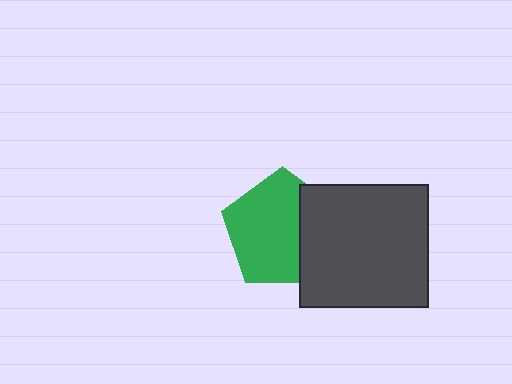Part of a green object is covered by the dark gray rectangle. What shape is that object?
It is a pentagon.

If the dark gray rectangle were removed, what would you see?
You would see the complete green pentagon.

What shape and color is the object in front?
The object in front is a dark gray rectangle.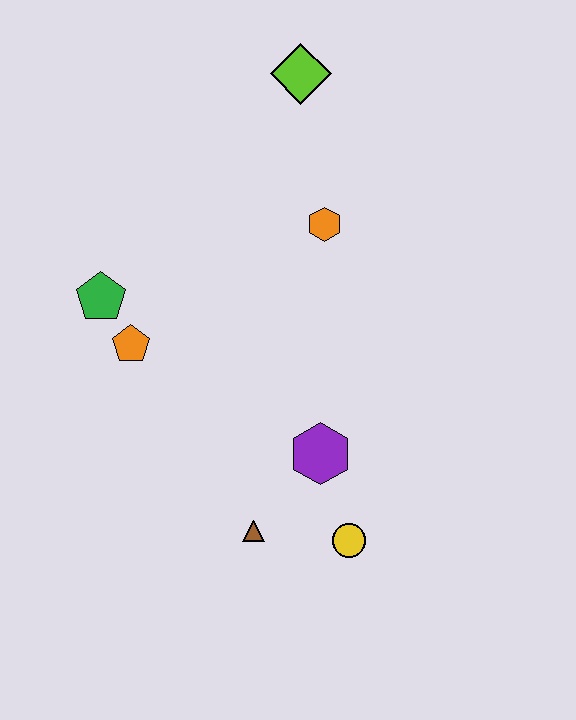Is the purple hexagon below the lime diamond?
Yes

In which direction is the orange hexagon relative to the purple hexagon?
The orange hexagon is above the purple hexagon.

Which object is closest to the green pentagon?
The orange pentagon is closest to the green pentagon.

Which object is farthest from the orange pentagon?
The lime diamond is farthest from the orange pentagon.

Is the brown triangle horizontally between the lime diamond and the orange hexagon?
No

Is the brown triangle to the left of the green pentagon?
No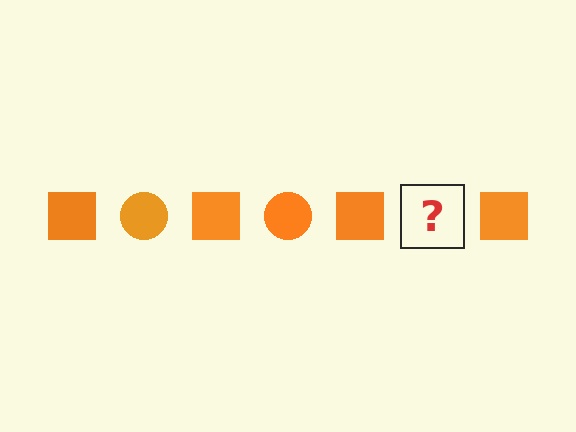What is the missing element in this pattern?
The missing element is an orange circle.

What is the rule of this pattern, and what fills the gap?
The rule is that the pattern cycles through square, circle shapes in orange. The gap should be filled with an orange circle.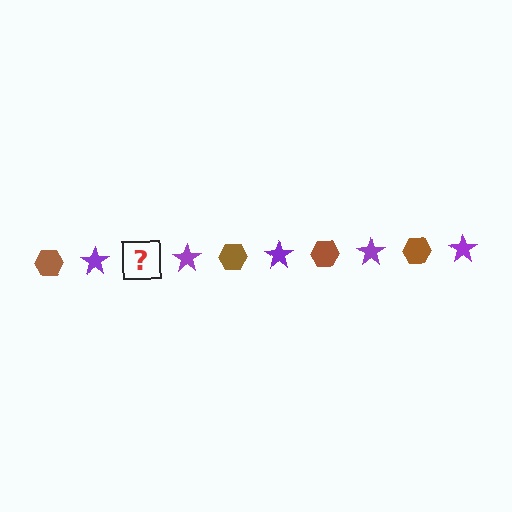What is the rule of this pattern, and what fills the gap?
The rule is that the pattern alternates between brown hexagon and purple star. The gap should be filled with a brown hexagon.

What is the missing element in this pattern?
The missing element is a brown hexagon.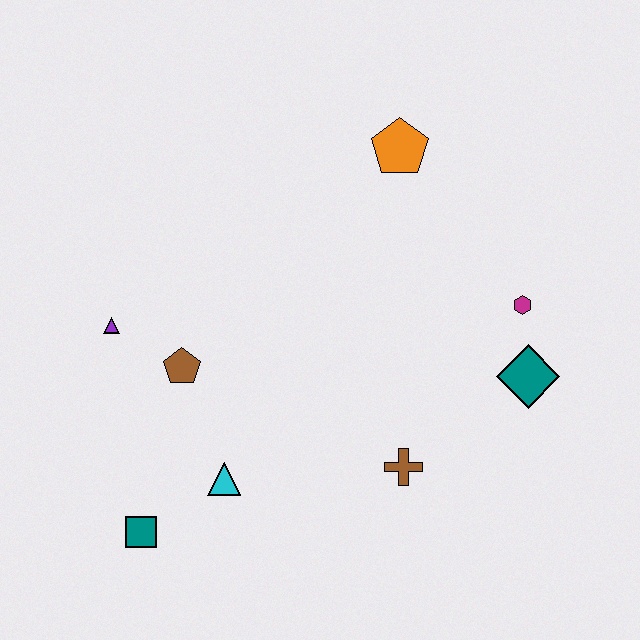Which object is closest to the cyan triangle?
The teal square is closest to the cyan triangle.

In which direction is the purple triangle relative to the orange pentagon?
The purple triangle is to the left of the orange pentagon.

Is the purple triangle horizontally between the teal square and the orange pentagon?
No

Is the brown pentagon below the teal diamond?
No